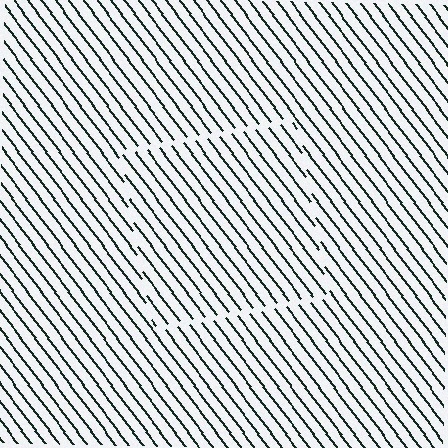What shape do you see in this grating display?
An illusory square. The interior of the shape contains the same grating, shifted by half a period — the contour is defined by the phase discontinuity where line-ends from the inner and outer gratings abut.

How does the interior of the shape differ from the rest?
The interior of the shape contains the same grating, shifted by half a period — the contour is defined by the phase discontinuity where line-ends from the inner and outer gratings abut.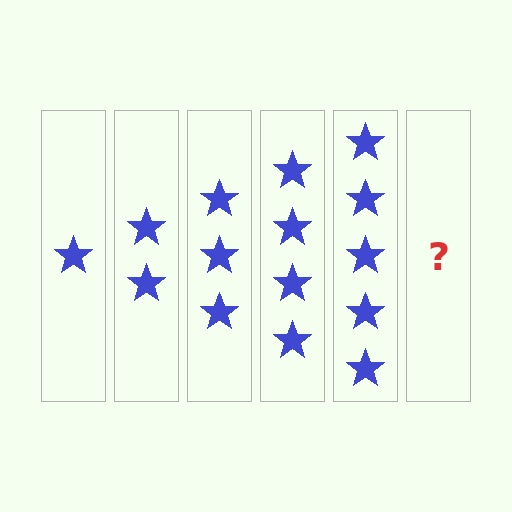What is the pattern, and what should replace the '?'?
The pattern is that each step adds one more star. The '?' should be 6 stars.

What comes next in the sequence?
The next element should be 6 stars.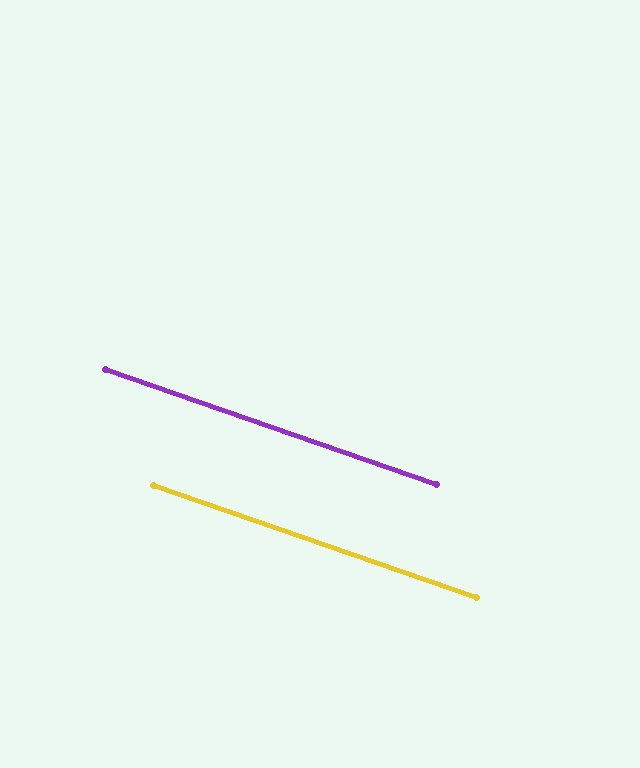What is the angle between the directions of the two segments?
Approximately 0 degrees.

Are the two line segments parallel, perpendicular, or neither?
Parallel — their directions differ by only 0.1°.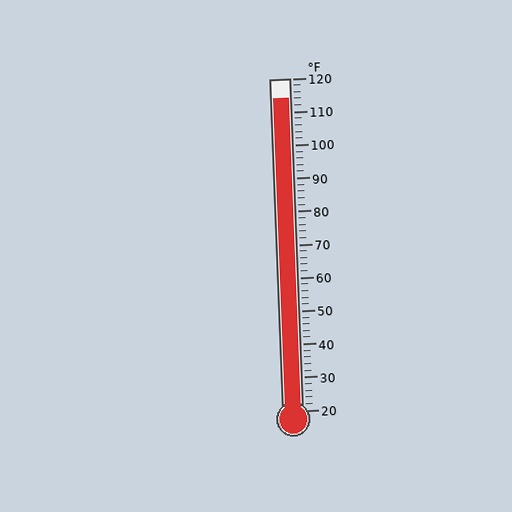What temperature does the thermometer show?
The thermometer shows approximately 114°F.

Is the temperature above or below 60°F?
The temperature is above 60°F.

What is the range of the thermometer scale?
The thermometer scale ranges from 20°F to 120°F.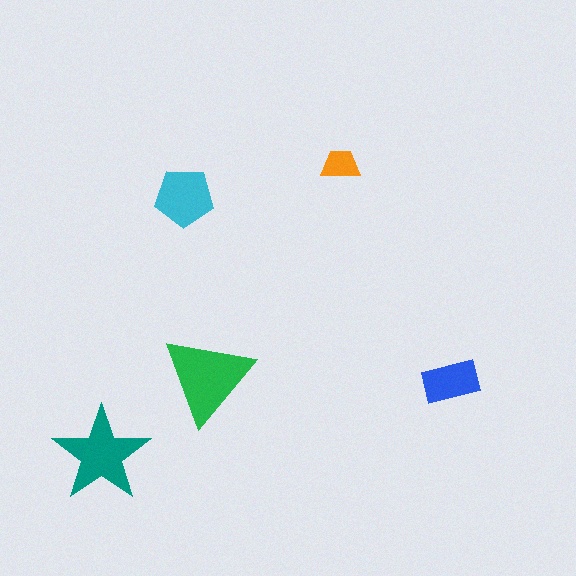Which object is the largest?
The green triangle.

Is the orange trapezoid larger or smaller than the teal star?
Smaller.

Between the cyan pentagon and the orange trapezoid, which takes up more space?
The cyan pentagon.